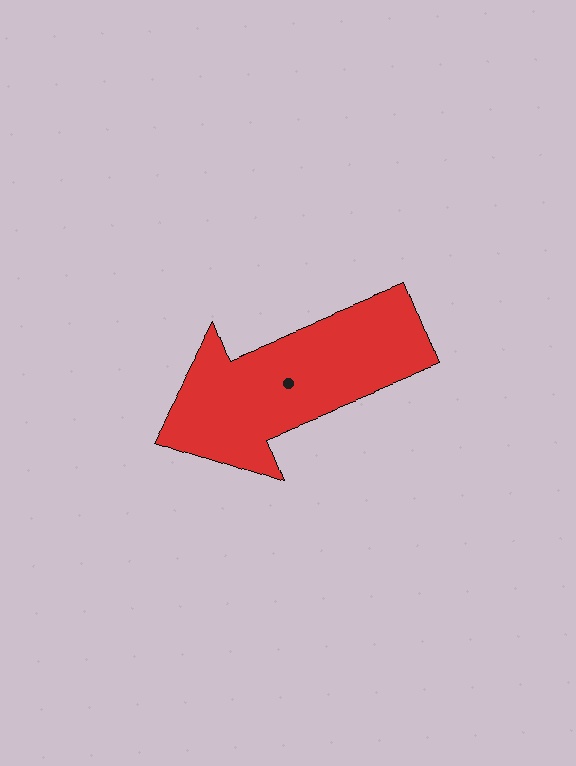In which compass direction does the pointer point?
West.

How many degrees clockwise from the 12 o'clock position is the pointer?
Approximately 249 degrees.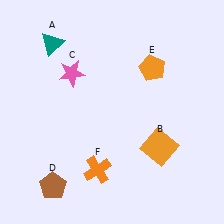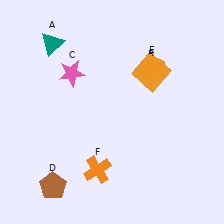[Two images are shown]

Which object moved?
The orange square (B) moved up.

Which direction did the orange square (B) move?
The orange square (B) moved up.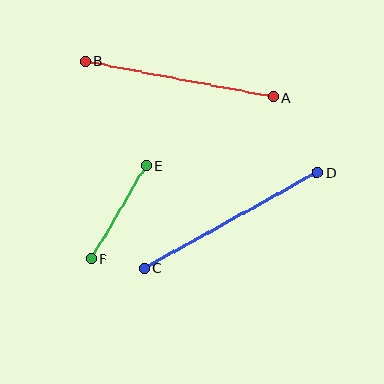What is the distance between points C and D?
The distance is approximately 198 pixels.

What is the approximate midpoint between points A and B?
The midpoint is at approximately (179, 79) pixels.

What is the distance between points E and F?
The distance is approximately 108 pixels.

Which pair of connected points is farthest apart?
Points C and D are farthest apart.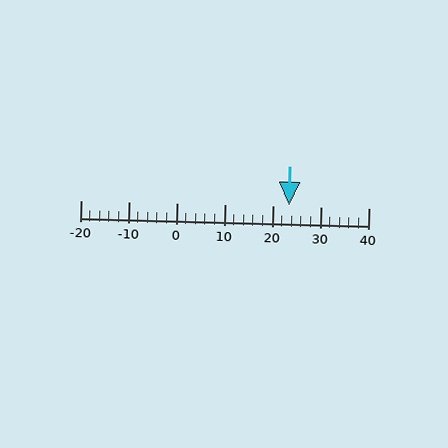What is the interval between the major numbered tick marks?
The major tick marks are spaced 10 units apart.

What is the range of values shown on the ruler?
The ruler shows values from -20 to 40.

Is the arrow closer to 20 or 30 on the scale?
The arrow is closer to 20.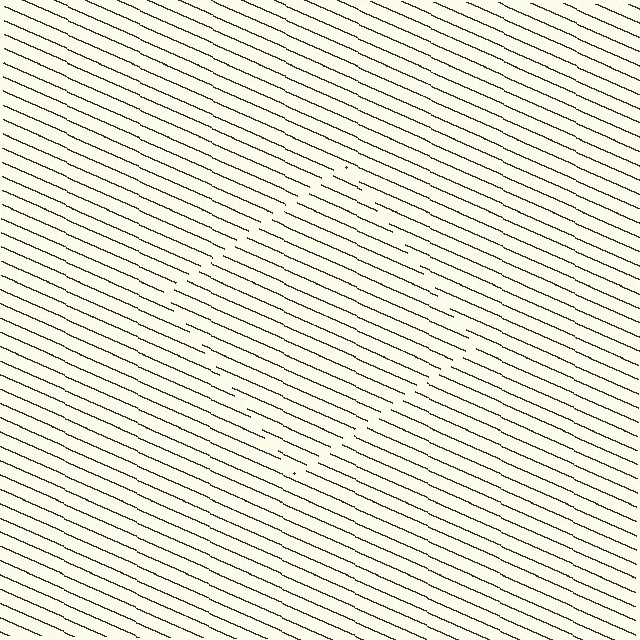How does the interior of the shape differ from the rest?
The interior of the shape contains the same grating, shifted by half a period — the contour is defined by the phase discontinuity where line-ends from the inner and outer gratings abut.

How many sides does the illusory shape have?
4 sides — the line-ends trace a square.